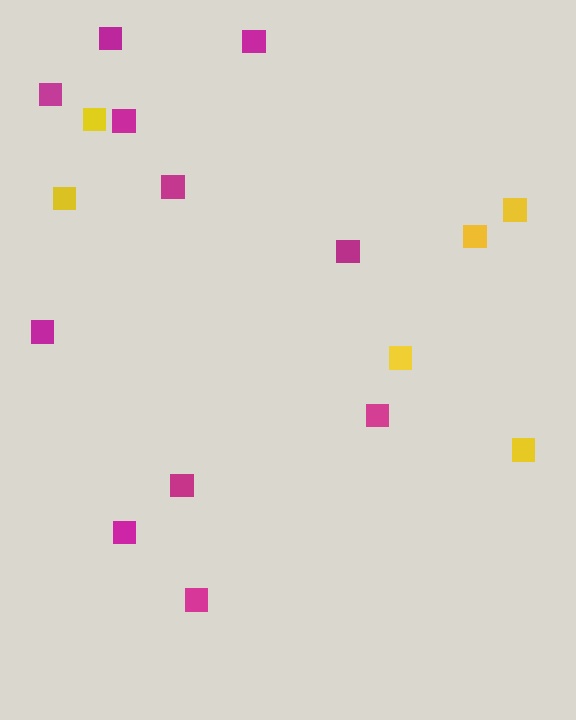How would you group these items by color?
There are 2 groups: one group of magenta squares (11) and one group of yellow squares (6).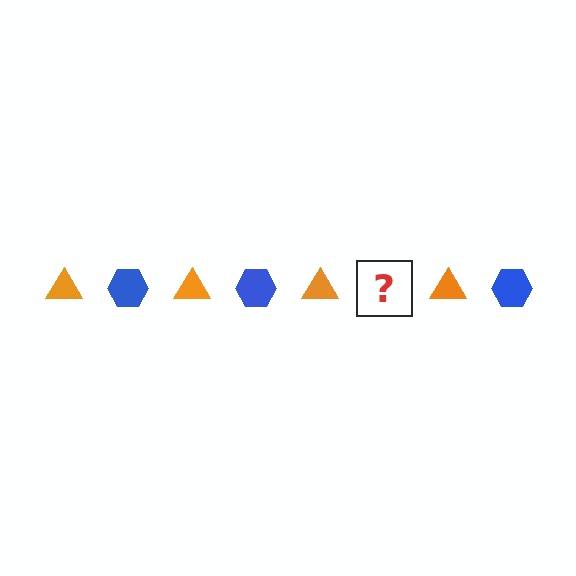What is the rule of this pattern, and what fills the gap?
The rule is that the pattern alternates between orange triangle and blue hexagon. The gap should be filled with a blue hexagon.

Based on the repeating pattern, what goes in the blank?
The blank should be a blue hexagon.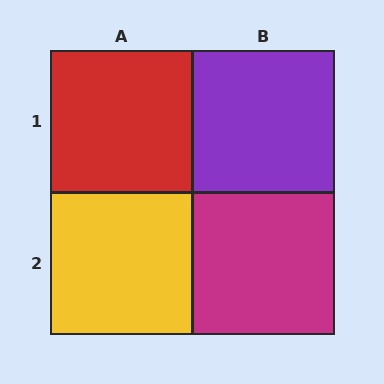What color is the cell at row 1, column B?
Purple.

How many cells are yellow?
1 cell is yellow.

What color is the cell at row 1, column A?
Red.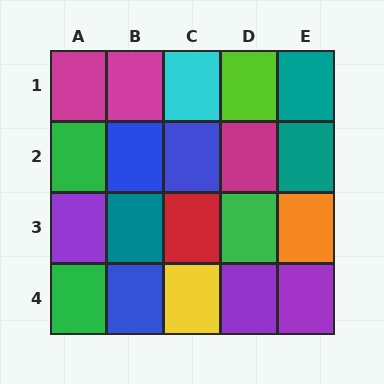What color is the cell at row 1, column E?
Teal.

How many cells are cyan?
1 cell is cyan.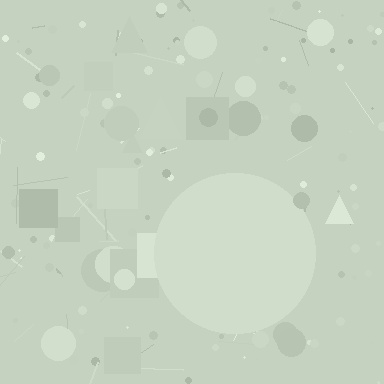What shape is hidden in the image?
A circle is hidden in the image.